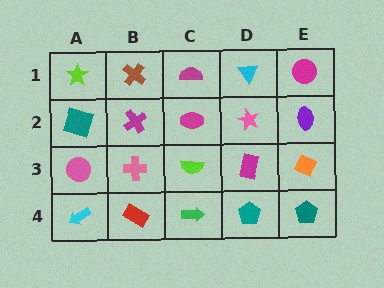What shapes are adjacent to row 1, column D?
A pink star (row 2, column D), a magenta semicircle (row 1, column C), a magenta circle (row 1, column E).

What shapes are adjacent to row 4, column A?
A pink circle (row 3, column A), a red rectangle (row 4, column B).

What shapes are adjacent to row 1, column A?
A teal square (row 2, column A), a brown cross (row 1, column B).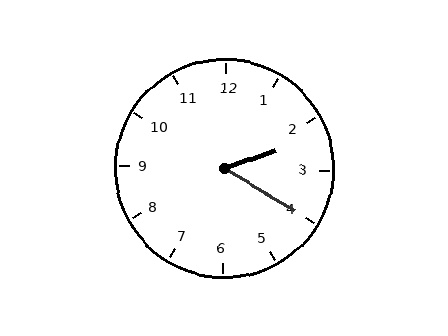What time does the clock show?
2:20.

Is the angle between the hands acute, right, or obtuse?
It is acute.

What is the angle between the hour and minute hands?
Approximately 50 degrees.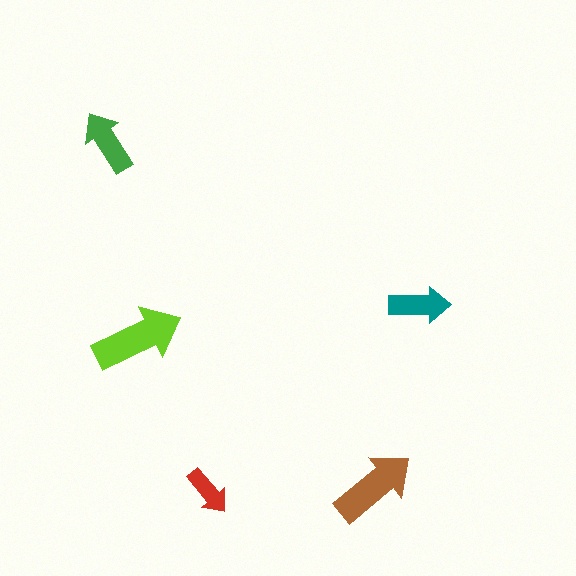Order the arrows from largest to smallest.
the lime one, the brown one, the green one, the teal one, the red one.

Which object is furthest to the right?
The teal arrow is rightmost.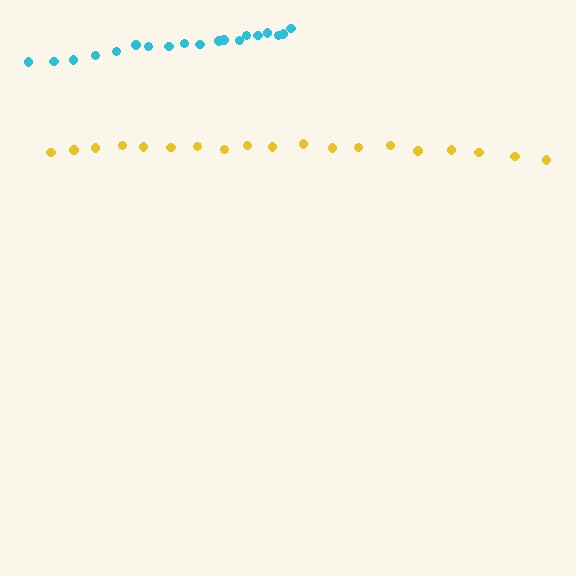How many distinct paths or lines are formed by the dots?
There are 2 distinct paths.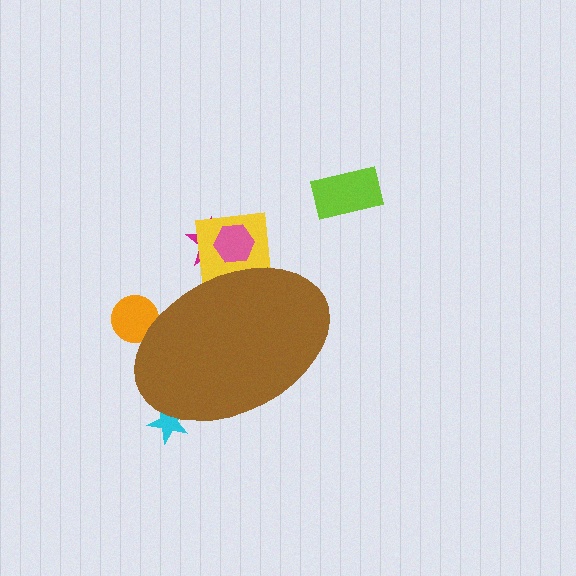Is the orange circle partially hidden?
Yes, the orange circle is partially hidden behind the brown ellipse.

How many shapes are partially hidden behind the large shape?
5 shapes are partially hidden.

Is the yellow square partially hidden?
Yes, the yellow square is partially hidden behind the brown ellipse.